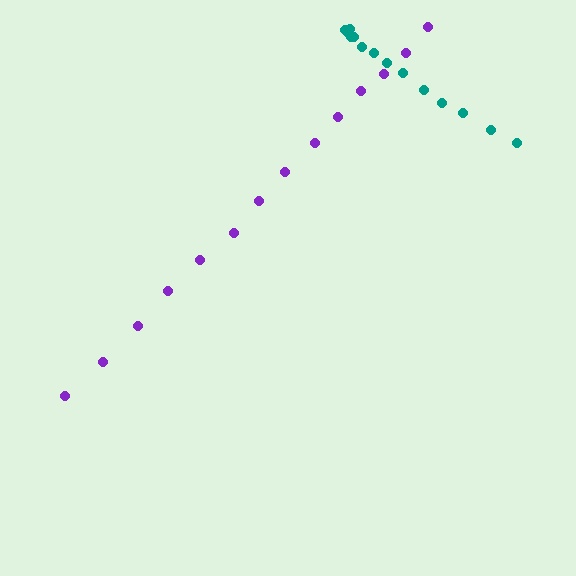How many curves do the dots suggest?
There are 2 distinct paths.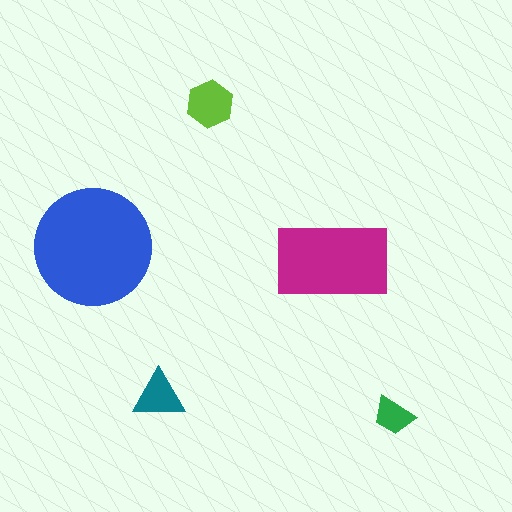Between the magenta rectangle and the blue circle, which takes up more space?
The blue circle.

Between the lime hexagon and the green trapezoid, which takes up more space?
The lime hexagon.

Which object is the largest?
The blue circle.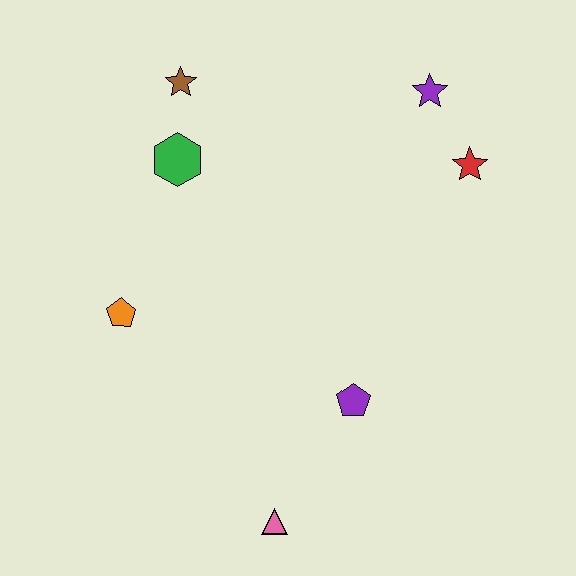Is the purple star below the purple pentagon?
No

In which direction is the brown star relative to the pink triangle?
The brown star is above the pink triangle.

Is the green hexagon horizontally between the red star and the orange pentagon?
Yes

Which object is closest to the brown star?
The green hexagon is closest to the brown star.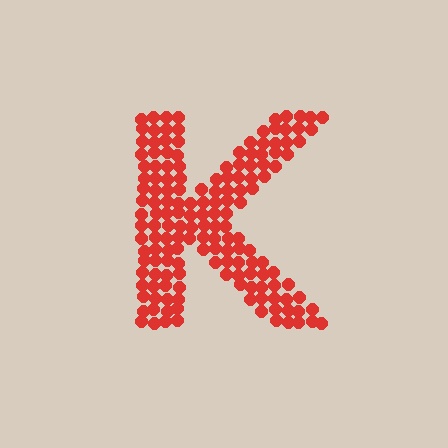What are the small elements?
The small elements are circles.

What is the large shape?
The large shape is the letter K.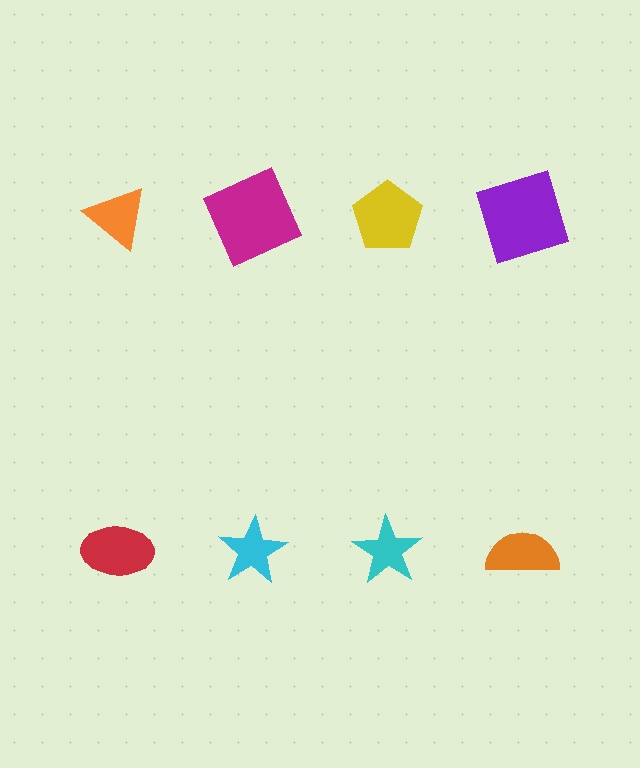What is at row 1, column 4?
A purple square.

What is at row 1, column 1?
An orange triangle.